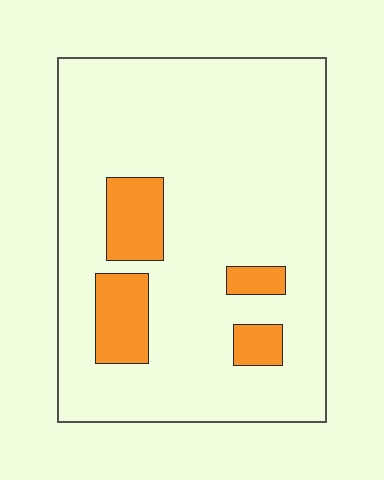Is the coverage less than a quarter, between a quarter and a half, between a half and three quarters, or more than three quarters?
Less than a quarter.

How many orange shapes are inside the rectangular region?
4.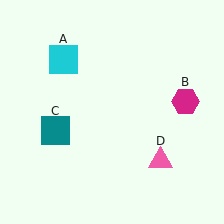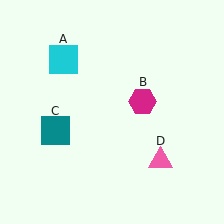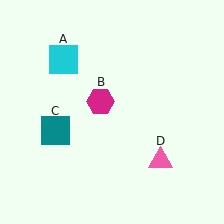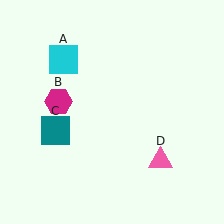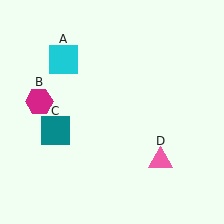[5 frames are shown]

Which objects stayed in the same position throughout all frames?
Cyan square (object A) and teal square (object C) and pink triangle (object D) remained stationary.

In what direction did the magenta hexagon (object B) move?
The magenta hexagon (object B) moved left.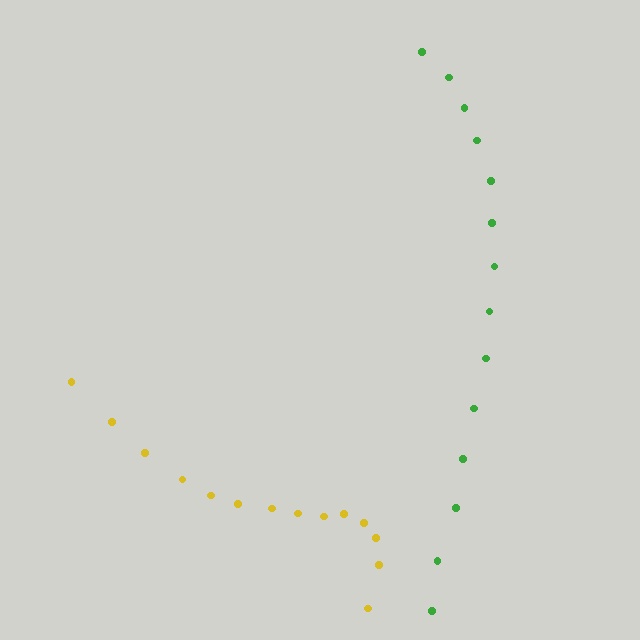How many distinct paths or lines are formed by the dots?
There are 2 distinct paths.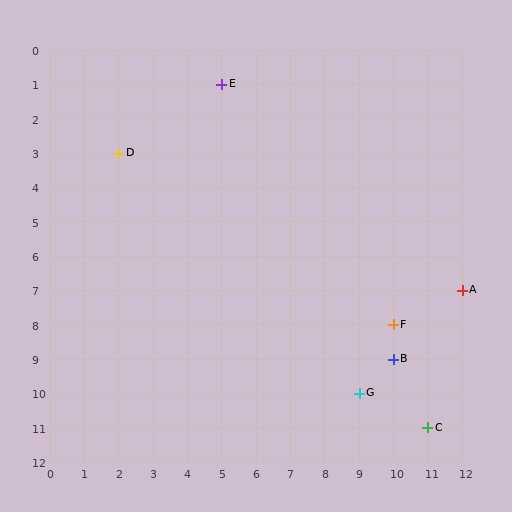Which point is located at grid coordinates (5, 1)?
Point E is at (5, 1).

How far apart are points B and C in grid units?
Points B and C are 1 column and 2 rows apart (about 2.2 grid units diagonally).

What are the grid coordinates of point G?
Point G is at grid coordinates (9, 10).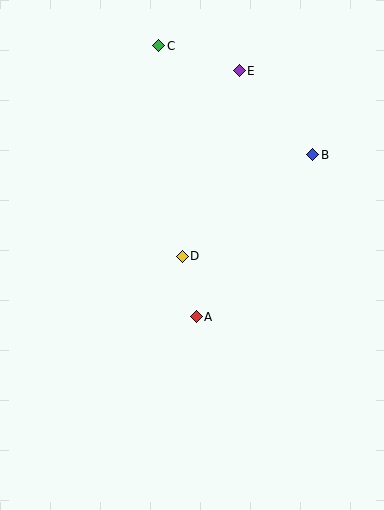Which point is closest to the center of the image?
Point D at (182, 256) is closest to the center.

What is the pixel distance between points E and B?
The distance between E and B is 111 pixels.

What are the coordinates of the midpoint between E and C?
The midpoint between E and C is at (199, 58).